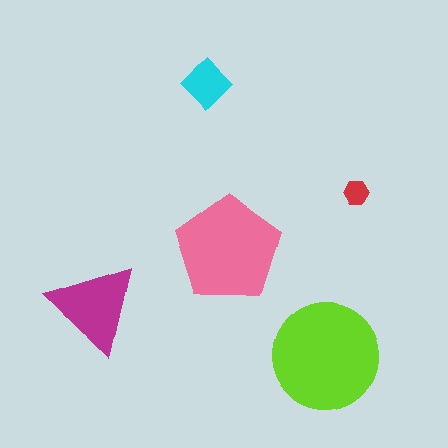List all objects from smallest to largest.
The red hexagon, the cyan diamond, the magenta triangle, the pink pentagon, the lime circle.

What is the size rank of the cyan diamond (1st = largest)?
4th.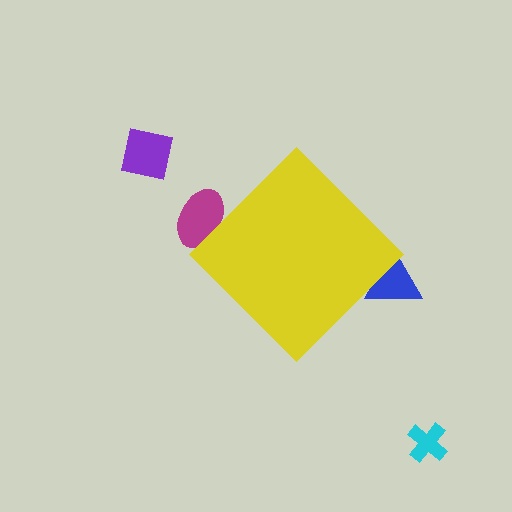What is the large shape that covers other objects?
A yellow diamond.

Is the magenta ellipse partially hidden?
Yes, the magenta ellipse is partially hidden behind the yellow diamond.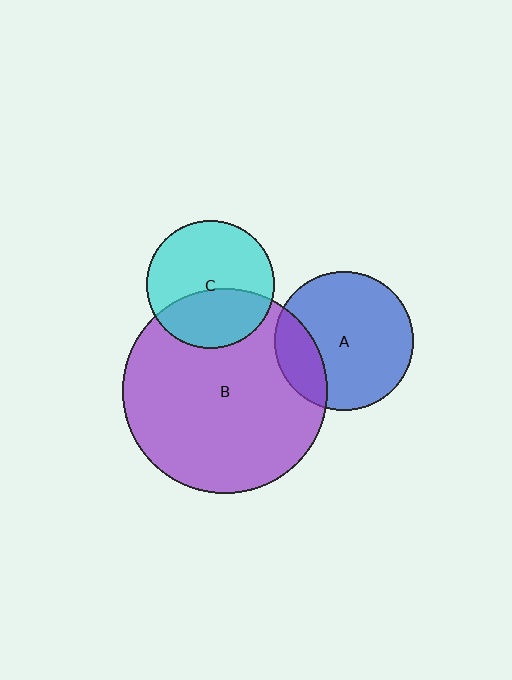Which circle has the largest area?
Circle B (purple).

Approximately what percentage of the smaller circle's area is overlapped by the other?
Approximately 20%.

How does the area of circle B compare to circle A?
Approximately 2.2 times.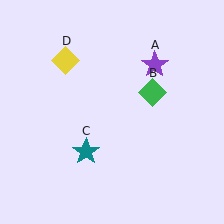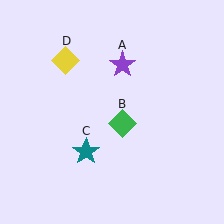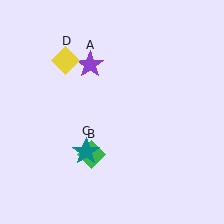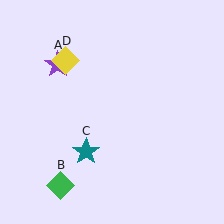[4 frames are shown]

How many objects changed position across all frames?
2 objects changed position: purple star (object A), green diamond (object B).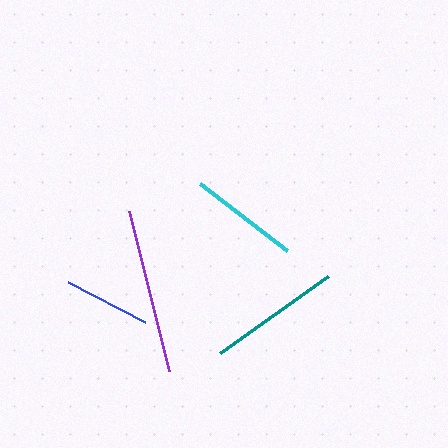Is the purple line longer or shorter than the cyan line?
The purple line is longer than the cyan line.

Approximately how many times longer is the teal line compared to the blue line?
The teal line is approximately 1.5 times the length of the blue line.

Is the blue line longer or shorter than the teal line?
The teal line is longer than the blue line.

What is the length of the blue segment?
The blue segment is approximately 87 pixels long.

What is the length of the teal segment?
The teal segment is approximately 132 pixels long.